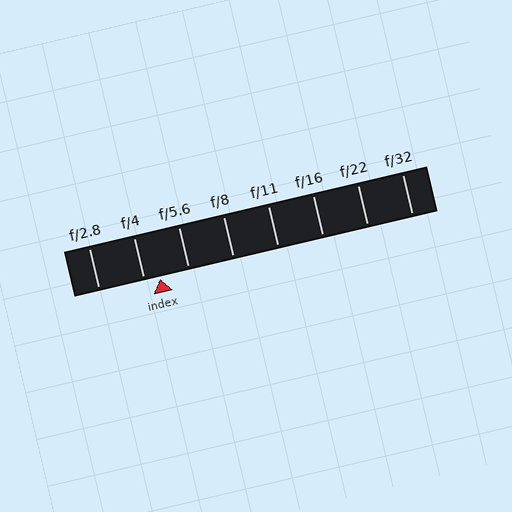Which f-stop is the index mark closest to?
The index mark is closest to f/4.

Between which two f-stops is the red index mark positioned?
The index mark is between f/4 and f/5.6.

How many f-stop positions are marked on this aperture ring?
There are 8 f-stop positions marked.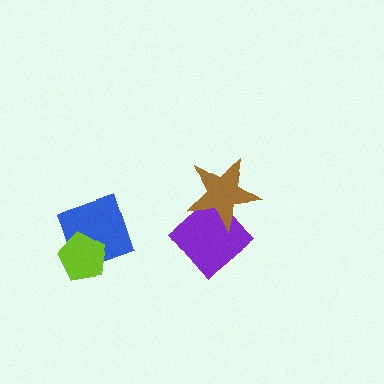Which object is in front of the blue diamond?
The lime pentagon is in front of the blue diamond.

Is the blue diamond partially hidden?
Yes, it is partially covered by another shape.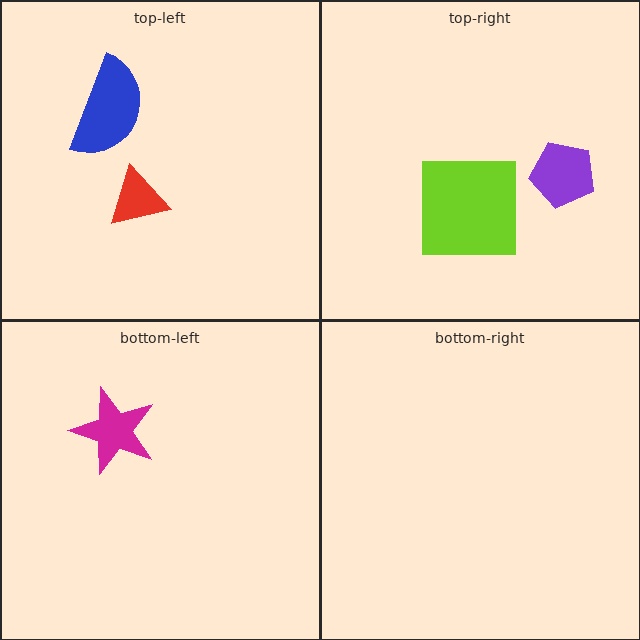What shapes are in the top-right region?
The lime square, the purple pentagon.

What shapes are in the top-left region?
The red triangle, the blue semicircle.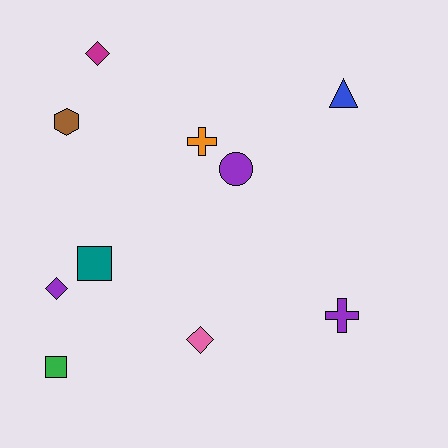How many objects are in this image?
There are 10 objects.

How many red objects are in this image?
There are no red objects.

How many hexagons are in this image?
There is 1 hexagon.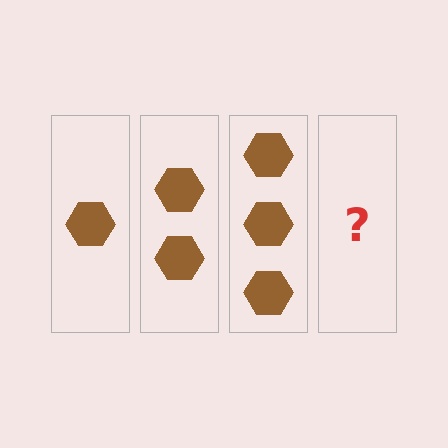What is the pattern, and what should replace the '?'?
The pattern is that each step adds one more hexagon. The '?' should be 4 hexagons.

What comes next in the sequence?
The next element should be 4 hexagons.